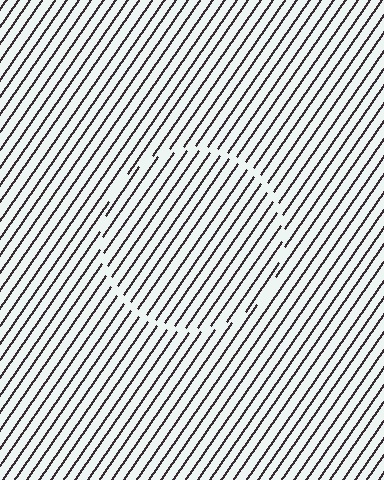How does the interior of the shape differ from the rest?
The interior of the shape contains the same grating, shifted by half a period — the contour is defined by the phase discontinuity where line-ends from the inner and outer gratings abut.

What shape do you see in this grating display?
An illusory circle. The interior of the shape contains the same grating, shifted by half a period — the contour is defined by the phase discontinuity where line-ends from the inner and outer gratings abut.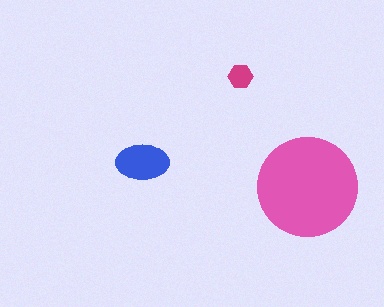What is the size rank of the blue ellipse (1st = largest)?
2nd.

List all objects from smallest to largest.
The magenta hexagon, the blue ellipse, the pink circle.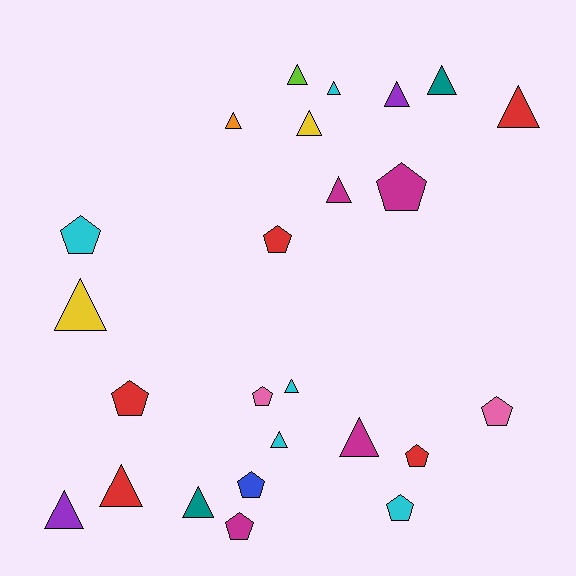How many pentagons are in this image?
There are 10 pentagons.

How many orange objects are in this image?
There is 1 orange object.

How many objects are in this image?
There are 25 objects.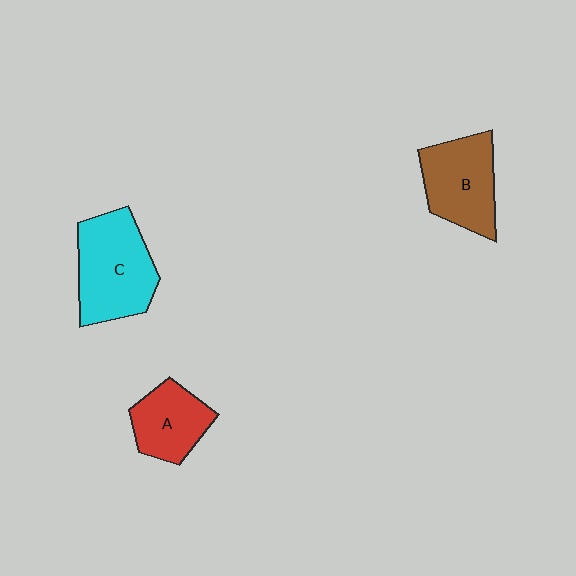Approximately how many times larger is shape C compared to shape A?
Approximately 1.6 times.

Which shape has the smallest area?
Shape A (red).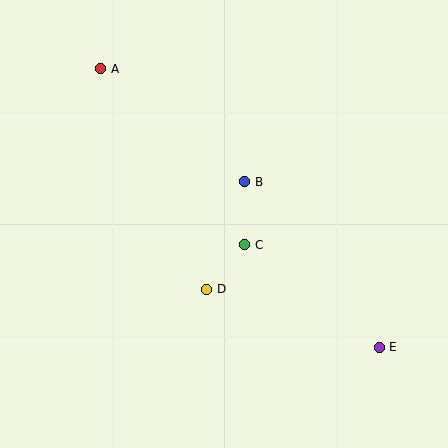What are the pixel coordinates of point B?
Point B is at (245, 182).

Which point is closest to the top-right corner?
Point B is closest to the top-right corner.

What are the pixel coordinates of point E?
Point E is at (379, 347).